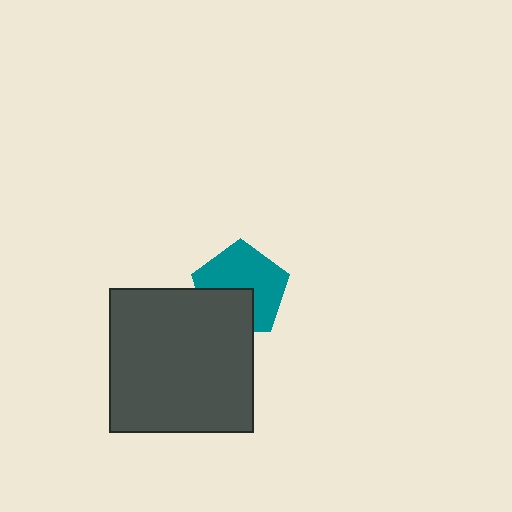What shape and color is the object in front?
The object in front is a dark gray square.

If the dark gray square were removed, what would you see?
You would see the complete teal pentagon.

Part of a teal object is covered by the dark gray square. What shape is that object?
It is a pentagon.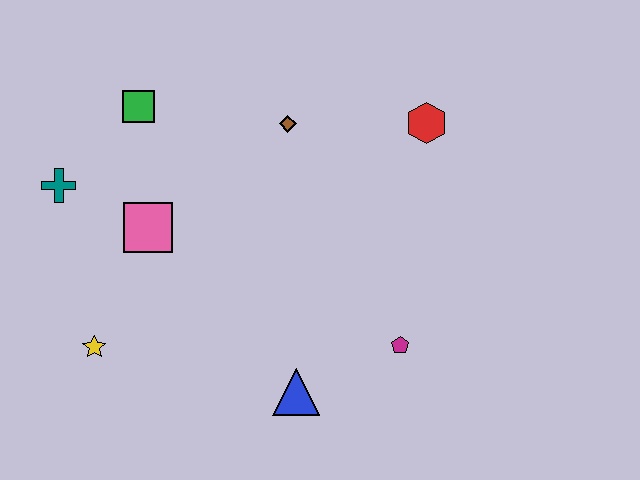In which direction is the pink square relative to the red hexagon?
The pink square is to the left of the red hexagon.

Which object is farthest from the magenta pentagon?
The teal cross is farthest from the magenta pentagon.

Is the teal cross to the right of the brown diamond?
No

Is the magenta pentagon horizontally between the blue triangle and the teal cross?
No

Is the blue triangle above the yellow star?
No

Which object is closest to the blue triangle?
The magenta pentagon is closest to the blue triangle.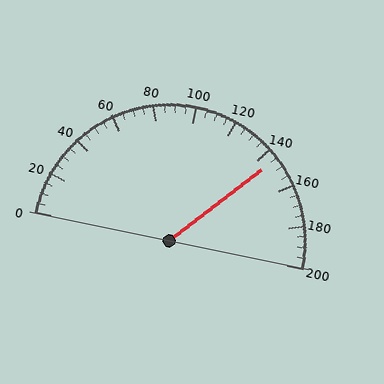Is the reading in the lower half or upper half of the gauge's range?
The reading is in the upper half of the range (0 to 200).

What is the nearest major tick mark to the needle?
The nearest major tick mark is 140.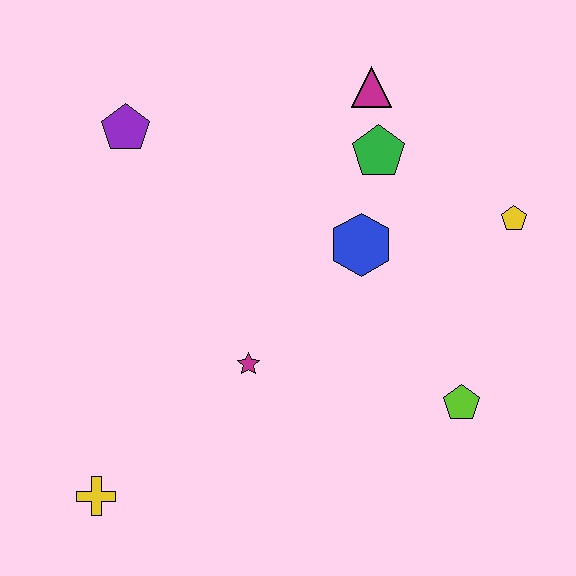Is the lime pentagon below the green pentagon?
Yes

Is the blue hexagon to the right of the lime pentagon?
No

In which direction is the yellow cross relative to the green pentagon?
The yellow cross is below the green pentagon.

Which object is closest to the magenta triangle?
The green pentagon is closest to the magenta triangle.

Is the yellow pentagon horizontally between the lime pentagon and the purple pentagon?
No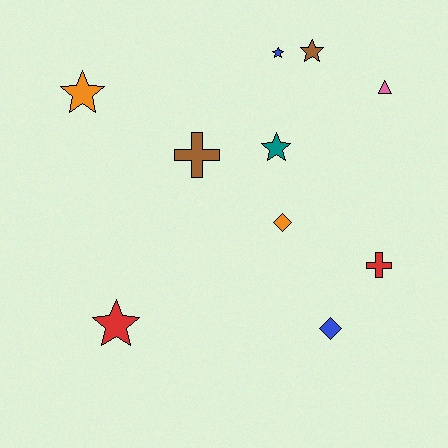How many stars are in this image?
There are 5 stars.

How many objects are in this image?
There are 10 objects.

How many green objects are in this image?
There are no green objects.